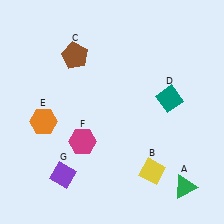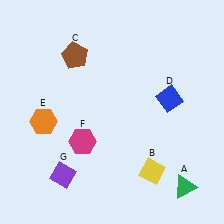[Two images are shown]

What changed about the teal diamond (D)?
In Image 1, D is teal. In Image 2, it changed to blue.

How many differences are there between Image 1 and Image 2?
There is 1 difference between the two images.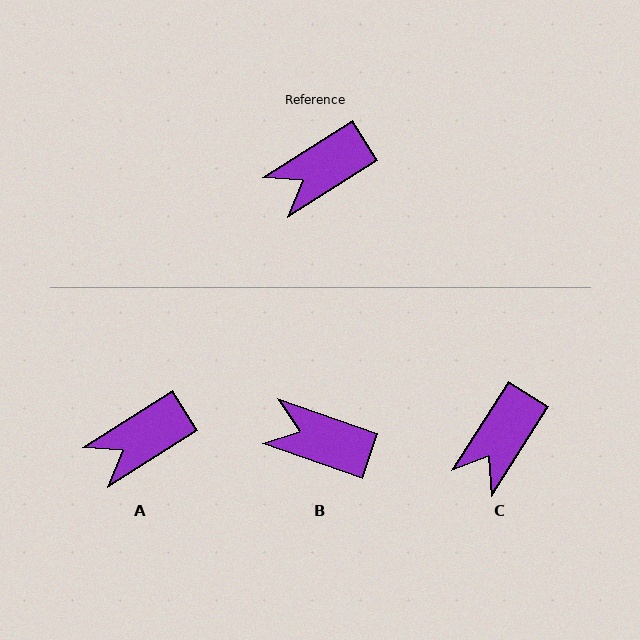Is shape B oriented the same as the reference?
No, it is off by about 52 degrees.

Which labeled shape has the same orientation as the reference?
A.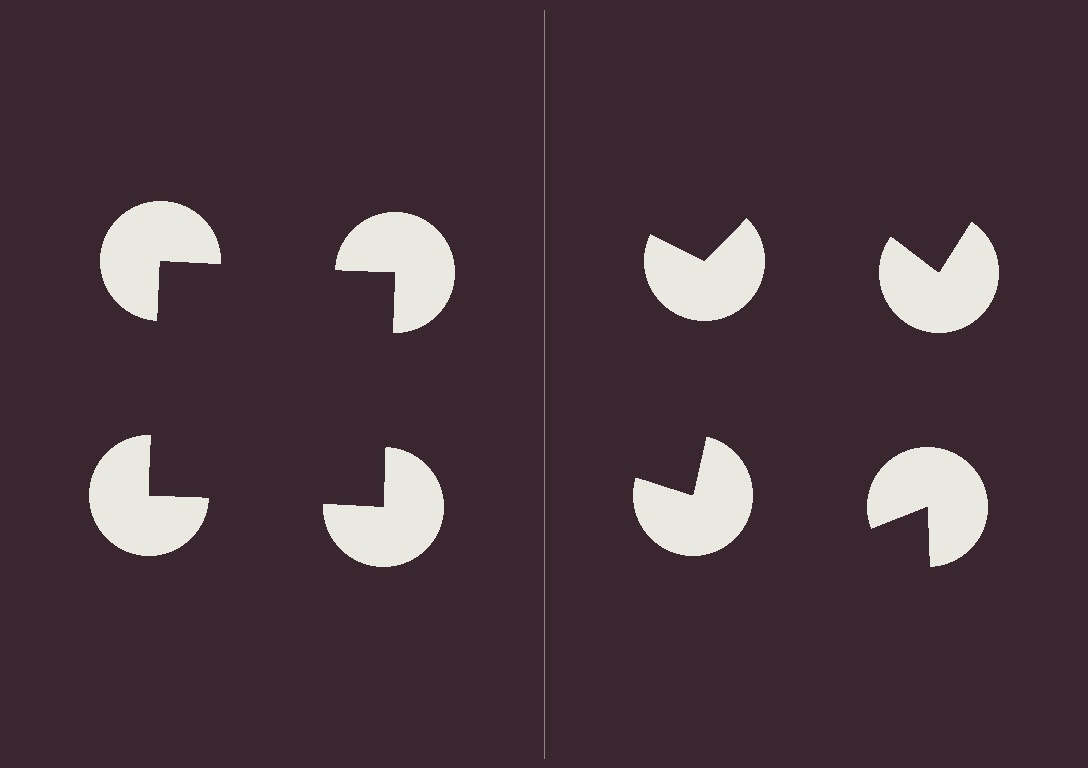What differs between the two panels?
The pac-man discs are positioned identically on both sides; only the wedge orientations differ. On the left they align to a square; on the right they are misaligned.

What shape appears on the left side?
An illusory square.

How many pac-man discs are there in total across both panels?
8 — 4 on each side.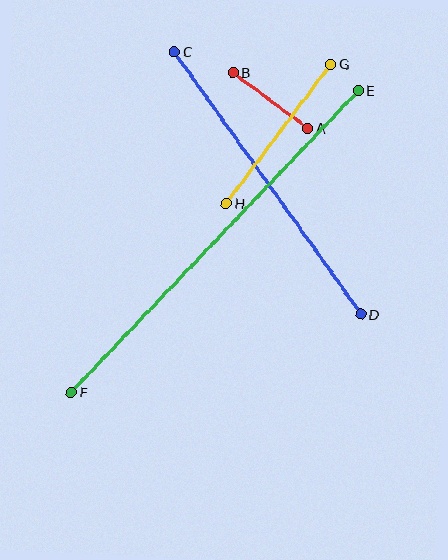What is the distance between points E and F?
The distance is approximately 417 pixels.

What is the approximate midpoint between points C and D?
The midpoint is at approximately (268, 183) pixels.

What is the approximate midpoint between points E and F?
The midpoint is at approximately (215, 241) pixels.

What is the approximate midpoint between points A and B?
The midpoint is at approximately (270, 100) pixels.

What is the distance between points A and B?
The distance is approximately 93 pixels.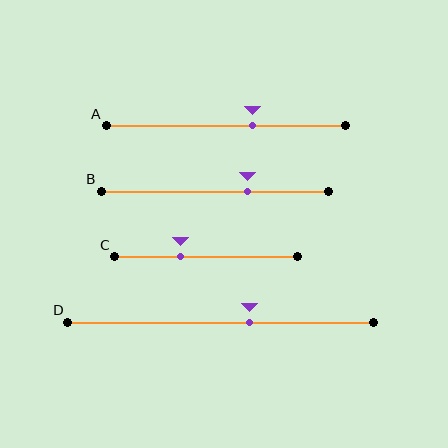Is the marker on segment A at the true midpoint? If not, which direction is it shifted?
No, the marker on segment A is shifted to the right by about 11% of the segment length.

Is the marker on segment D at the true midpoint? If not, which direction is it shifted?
No, the marker on segment D is shifted to the right by about 9% of the segment length.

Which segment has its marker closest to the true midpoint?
Segment D has its marker closest to the true midpoint.